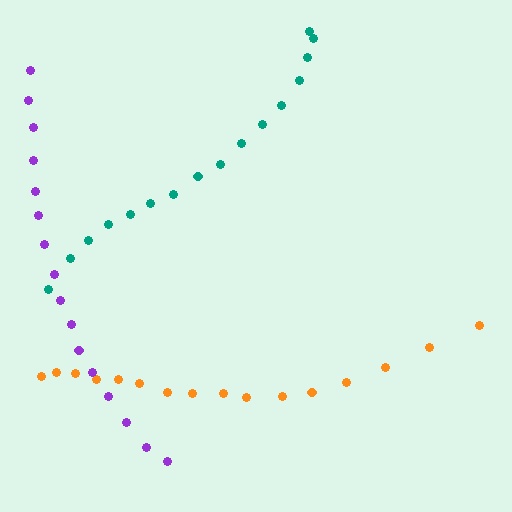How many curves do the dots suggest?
There are 3 distinct paths.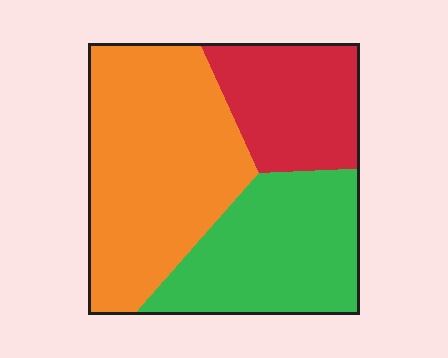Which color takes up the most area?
Orange, at roughly 45%.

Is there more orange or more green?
Orange.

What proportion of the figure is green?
Green covers 32% of the figure.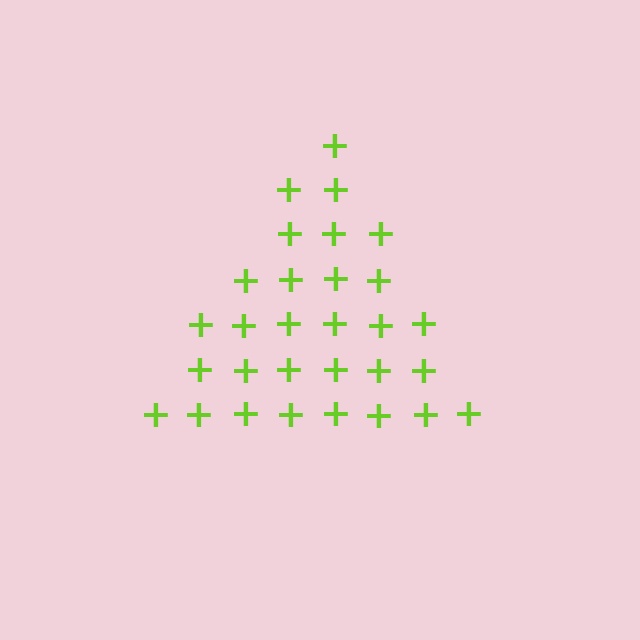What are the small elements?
The small elements are plus signs.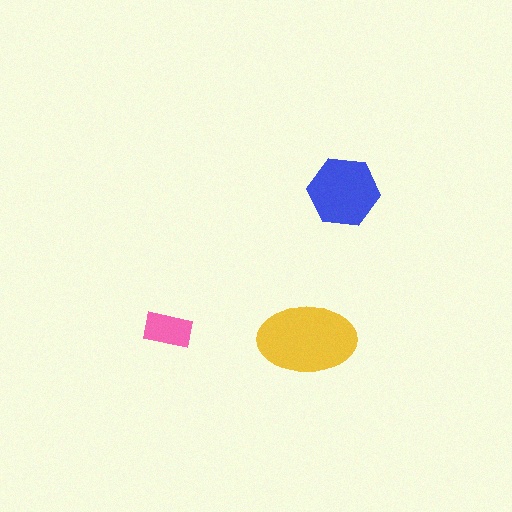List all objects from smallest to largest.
The pink rectangle, the blue hexagon, the yellow ellipse.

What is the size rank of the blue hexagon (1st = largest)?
2nd.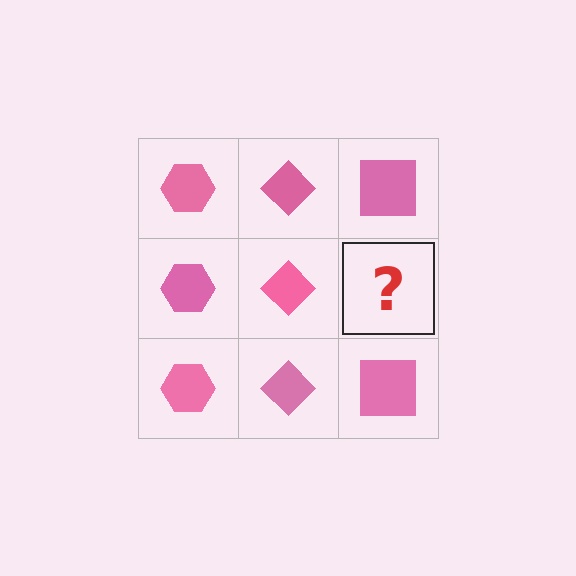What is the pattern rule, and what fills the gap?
The rule is that each column has a consistent shape. The gap should be filled with a pink square.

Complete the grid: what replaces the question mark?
The question mark should be replaced with a pink square.